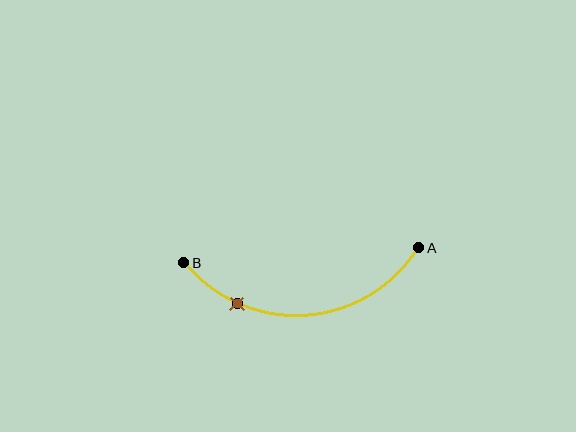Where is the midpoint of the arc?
The arc midpoint is the point on the curve farthest from the straight line joining A and B. It sits below that line.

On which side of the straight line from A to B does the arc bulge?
The arc bulges below the straight line connecting A and B.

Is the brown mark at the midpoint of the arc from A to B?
No. The brown mark lies on the arc but is closer to endpoint B. The arc midpoint would be at the point on the curve equidistant along the arc from both A and B.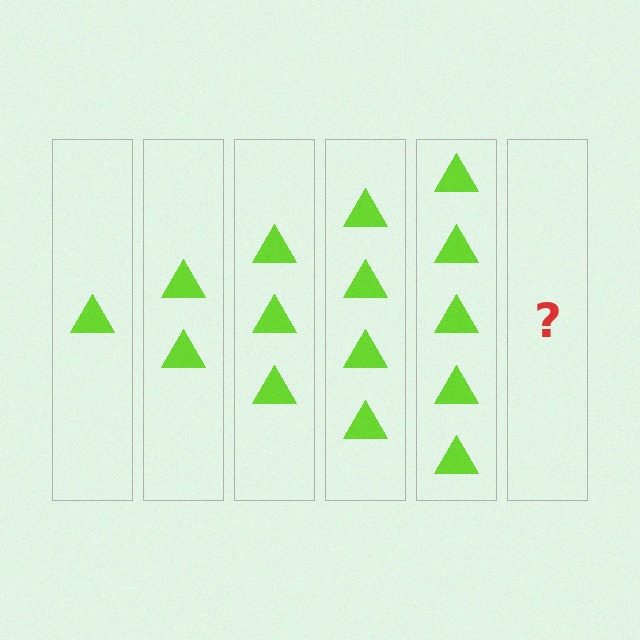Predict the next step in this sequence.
The next step is 6 triangles.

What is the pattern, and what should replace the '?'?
The pattern is that each step adds one more triangle. The '?' should be 6 triangles.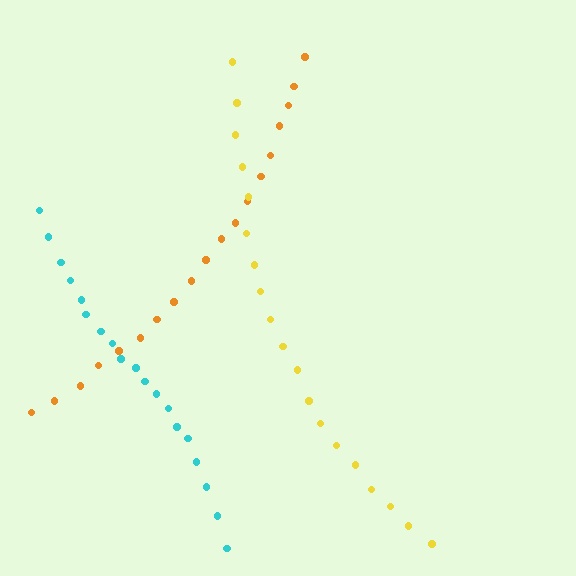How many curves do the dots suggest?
There are 3 distinct paths.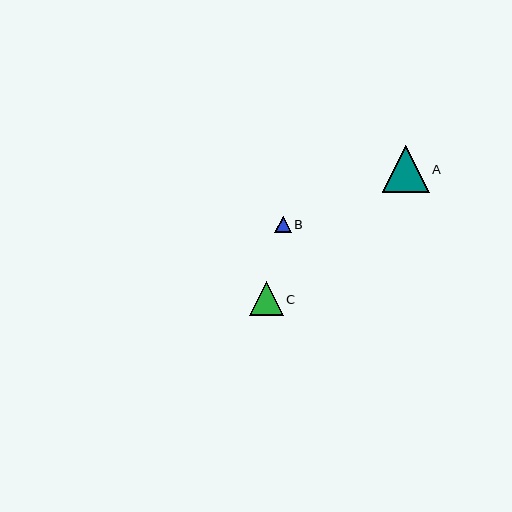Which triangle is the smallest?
Triangle B is the smallest with a size of approximately 16 pixels.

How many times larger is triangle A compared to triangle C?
Triangle A is approximately 1.4 times the size of triangle C.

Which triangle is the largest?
Triangle A is the largest with a size of approximately 47 pixels.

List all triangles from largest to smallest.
From largest to smallest: A, C, B.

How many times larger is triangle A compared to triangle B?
Triangle A is approximately 2.9 times the size of triangle B.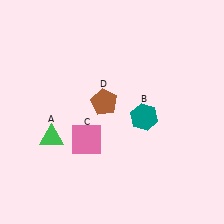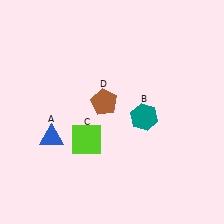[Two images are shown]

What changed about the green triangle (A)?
In Image 1, A is green. In Image 2, it changed to blue.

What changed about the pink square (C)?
In Image 1, C is pink. In Image 2, it changed to lime.